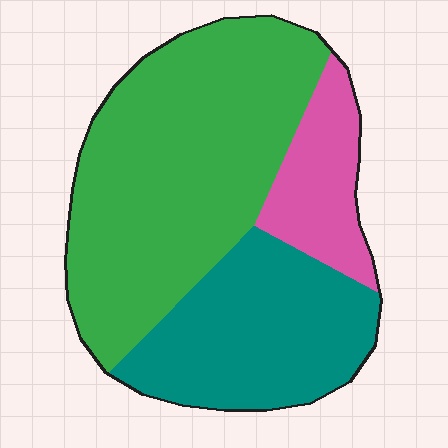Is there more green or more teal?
Green.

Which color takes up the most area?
Green, at roughly 55%.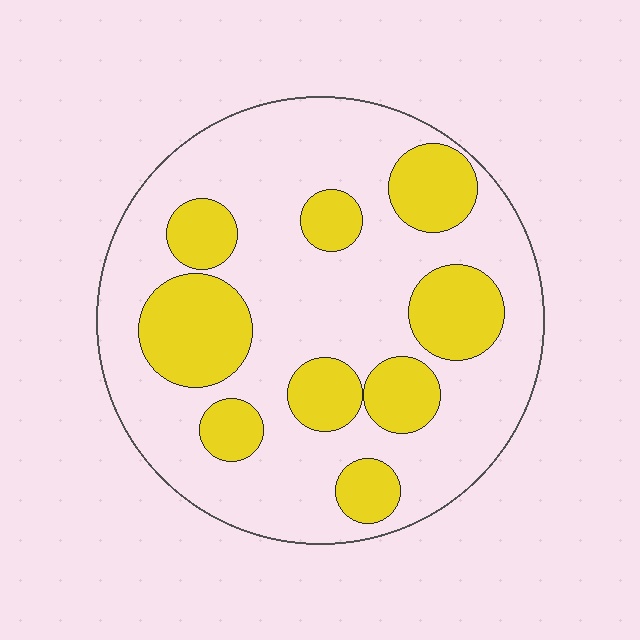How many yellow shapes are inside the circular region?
9.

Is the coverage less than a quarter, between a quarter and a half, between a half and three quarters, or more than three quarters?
Between a quarter and a half.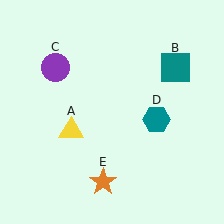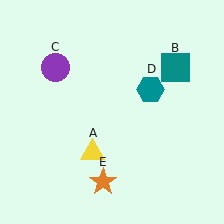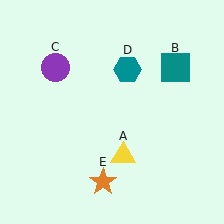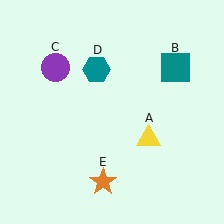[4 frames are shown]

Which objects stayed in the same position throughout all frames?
Teal square (object B) and purple circle (object C) and orange star (object E) remained stationary.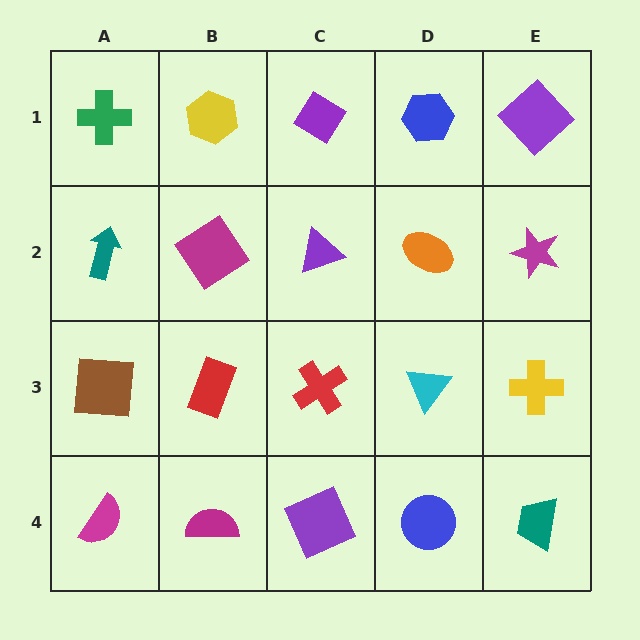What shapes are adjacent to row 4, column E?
A yellow cross (row 3, column E), a blue circle (row 4, column D).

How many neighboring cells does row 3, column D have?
4.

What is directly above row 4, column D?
A cyan triangle.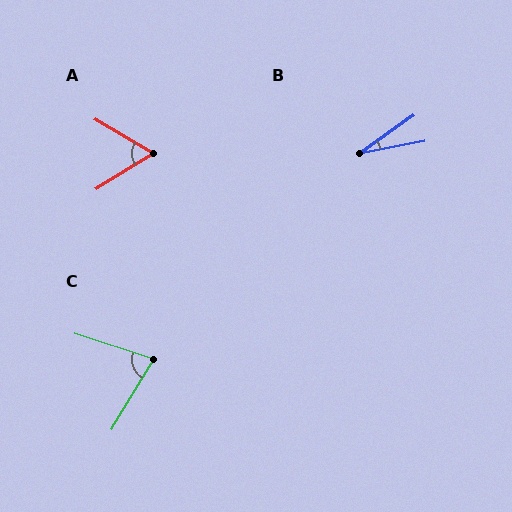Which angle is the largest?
C, at approximately 77 degrees.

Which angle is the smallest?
B, at approximately 24 degrees.